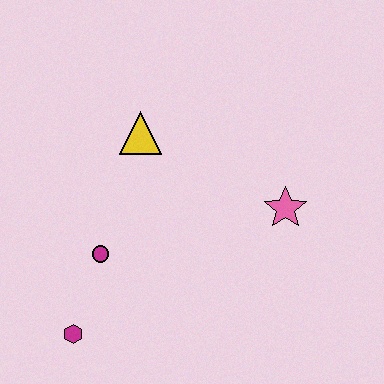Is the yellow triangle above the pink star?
Yes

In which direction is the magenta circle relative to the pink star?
The magenta circle is to the left of the pink star.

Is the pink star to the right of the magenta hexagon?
Yes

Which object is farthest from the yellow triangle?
The magenta hexagon is farthest from the yellow triangle.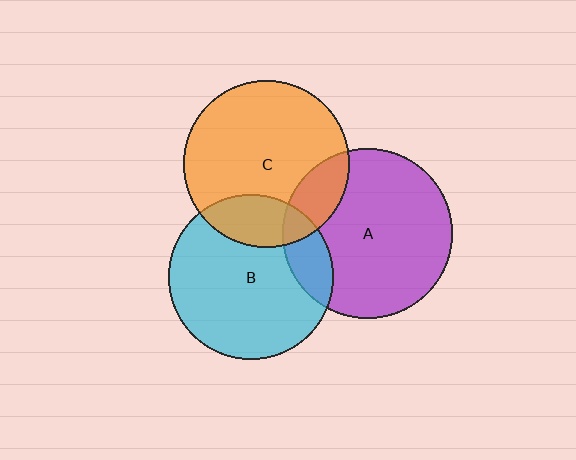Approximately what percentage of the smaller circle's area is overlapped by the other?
Approximately 15%.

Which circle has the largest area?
Circle A (purple).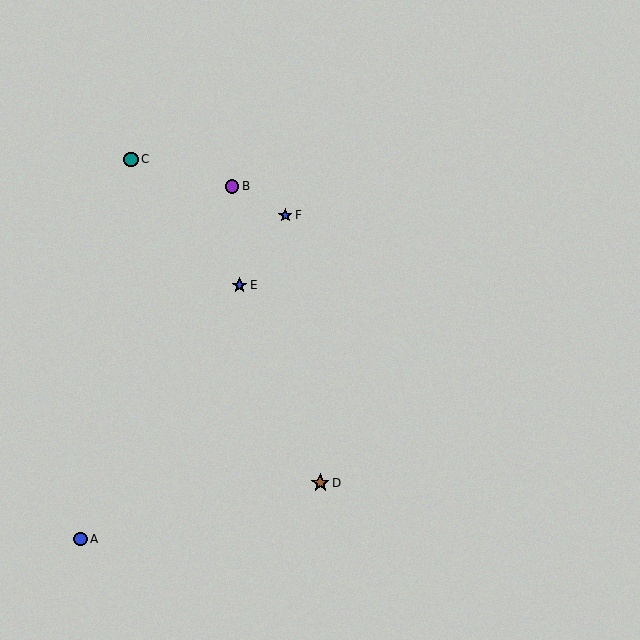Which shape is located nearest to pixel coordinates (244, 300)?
The blue star (labeled E) at (239, 285) is nearest to that location.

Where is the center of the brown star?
The center of the brown star is at (320, 483).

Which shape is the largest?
The brown star (labeled D) is the largest.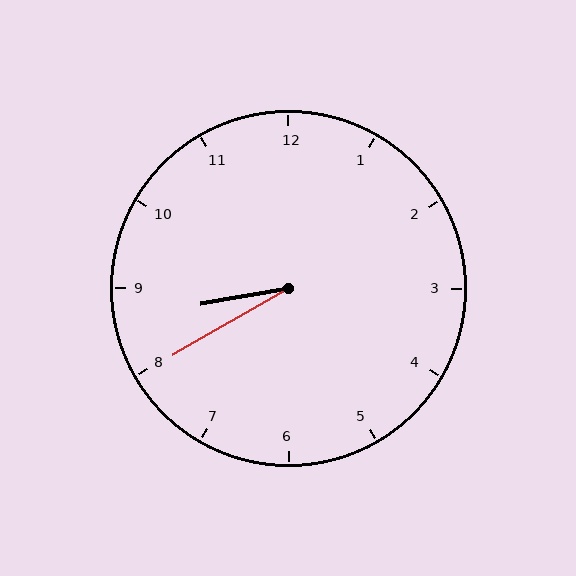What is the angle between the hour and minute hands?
Approximately 20 degrees.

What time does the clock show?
8:40.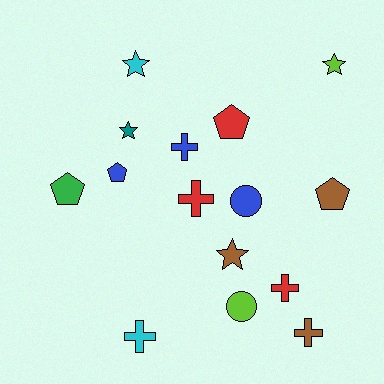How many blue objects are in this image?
There are 3 blue objects.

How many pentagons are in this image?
There are 4 pentagons.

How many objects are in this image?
There are 15 objects.